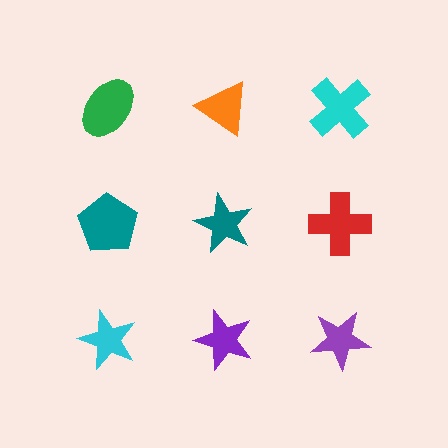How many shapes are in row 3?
3 shapes.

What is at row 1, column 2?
An orange triangle.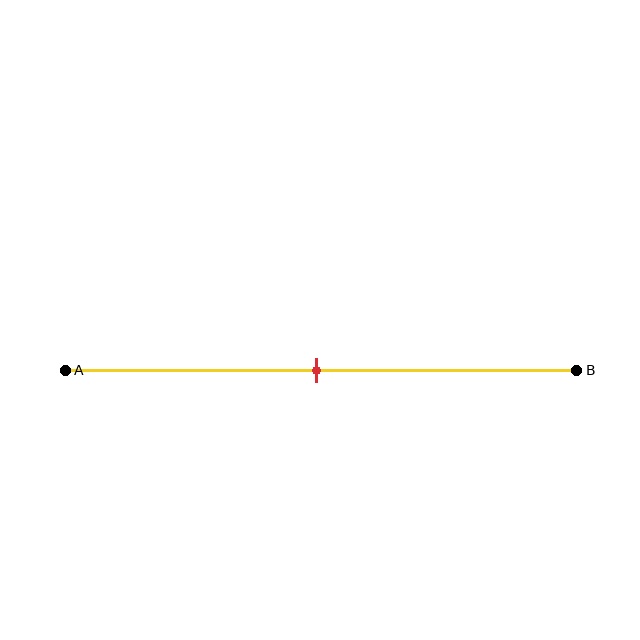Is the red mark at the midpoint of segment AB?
Yes, the mark is approximately at the midpoint.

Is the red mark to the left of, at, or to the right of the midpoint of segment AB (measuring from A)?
The red mark is approximately at the midpoint of segment AB.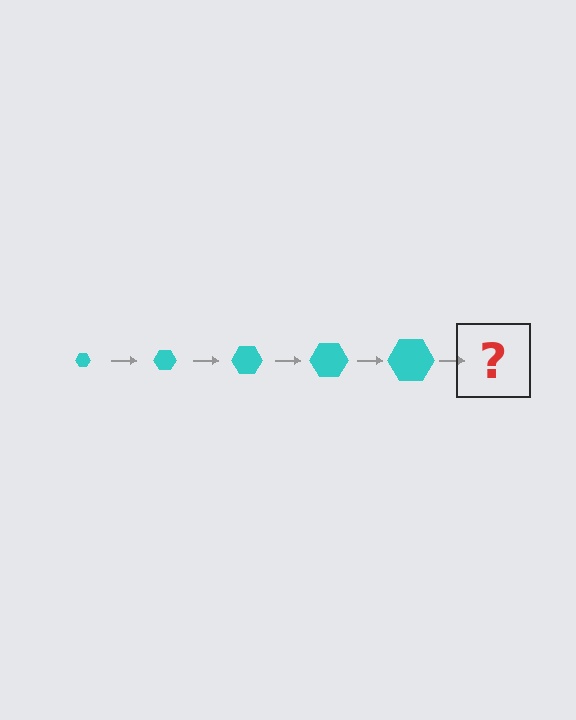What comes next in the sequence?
The next element should be a cyan hexagon, larger than the previous one.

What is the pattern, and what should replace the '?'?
The pattern is that the hexagon gets progressively larger each step. The '?' should be a cyan hexagon, larger than the previous one.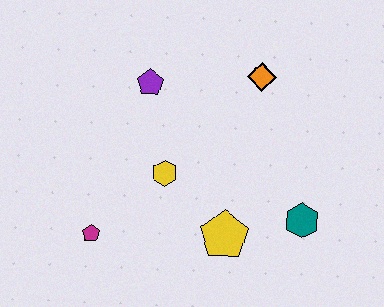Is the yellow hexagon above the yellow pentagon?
Yes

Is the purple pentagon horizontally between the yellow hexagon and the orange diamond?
No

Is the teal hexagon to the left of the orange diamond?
No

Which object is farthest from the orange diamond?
The magenta pentagon is farthest from the orange diamond.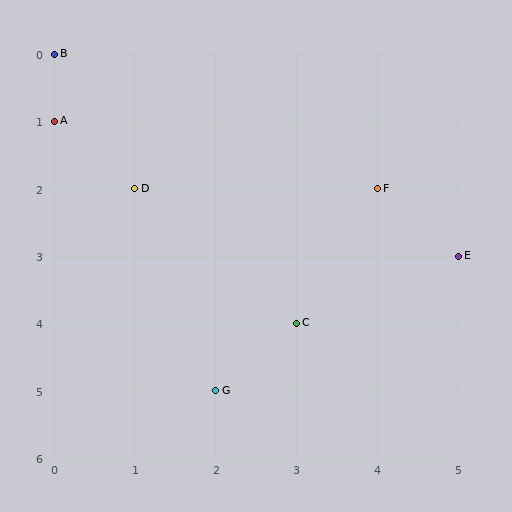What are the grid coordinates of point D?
Point D is at grid coordinates (1, 2).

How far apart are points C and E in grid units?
Points C and E are 2 columns and 1 row apart (about 2.2 grid units diagonally).